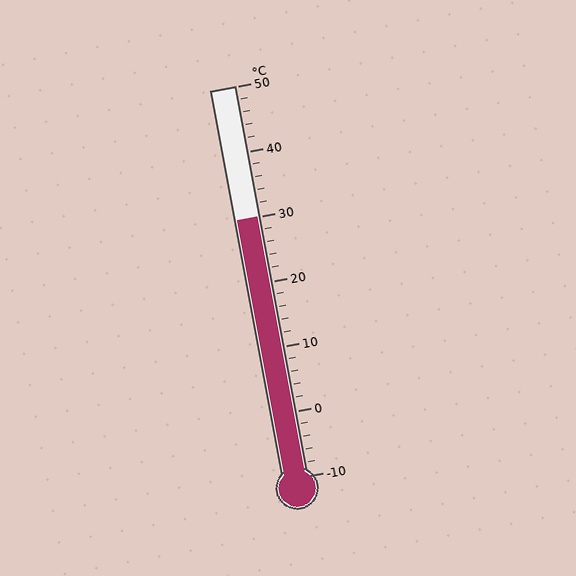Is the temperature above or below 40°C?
The temperature is below 40°C.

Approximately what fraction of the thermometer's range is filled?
The thermometer is filled to approximately 65% of its range.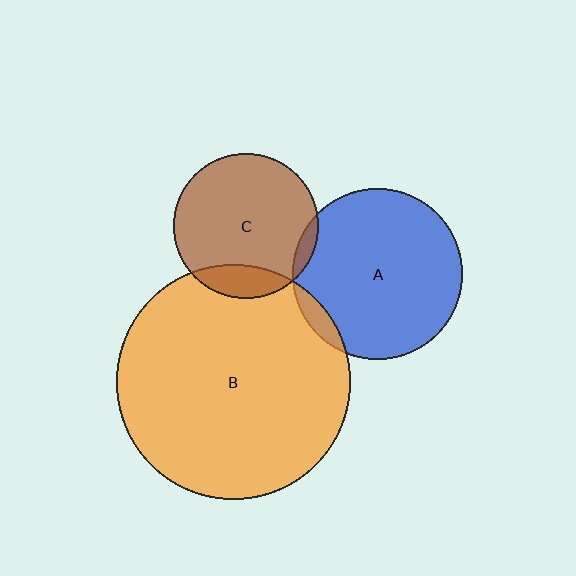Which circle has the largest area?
Circle B (orange).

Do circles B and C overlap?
Yes.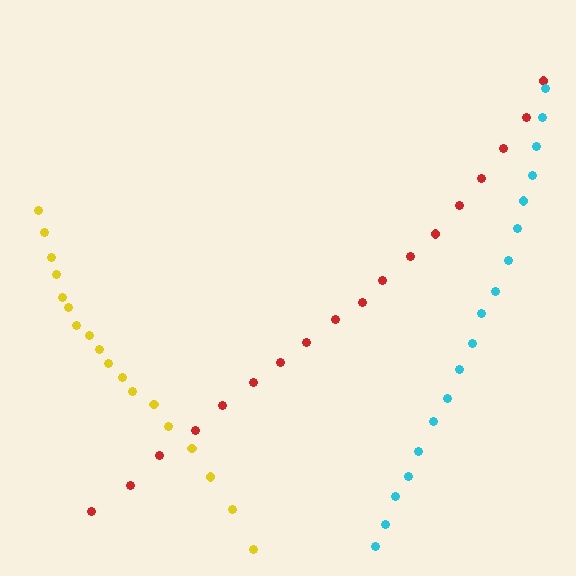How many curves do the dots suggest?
There are 3 distinct paths.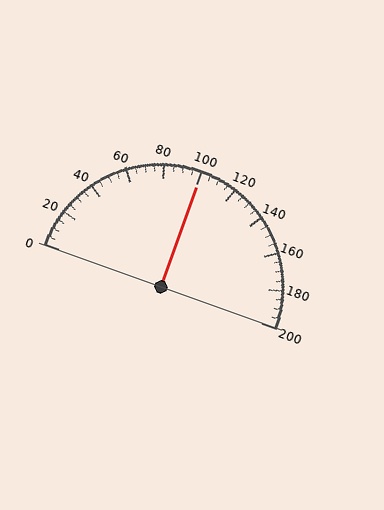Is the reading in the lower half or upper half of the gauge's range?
The reading is in the upper half of the range (0 to 200).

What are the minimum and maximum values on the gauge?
The gauge ranges from 0 to 200.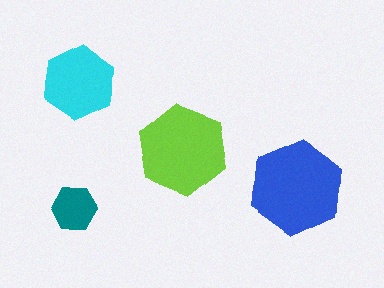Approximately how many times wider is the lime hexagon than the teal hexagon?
About 2 times wider.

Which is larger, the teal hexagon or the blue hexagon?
The blue one.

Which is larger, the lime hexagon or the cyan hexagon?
The lime one.